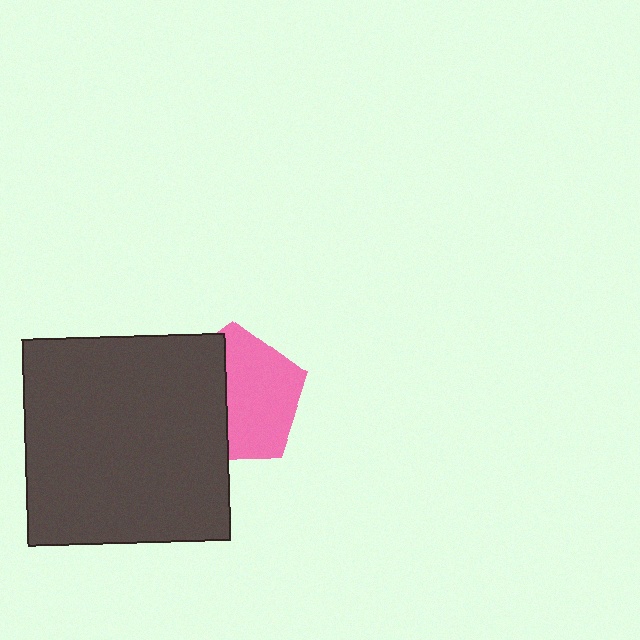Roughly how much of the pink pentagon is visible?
About half of it is visible (roughly 57%).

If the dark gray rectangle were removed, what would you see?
You would see the complete pink pentagon.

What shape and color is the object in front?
The object in front is a dark gray rectangle.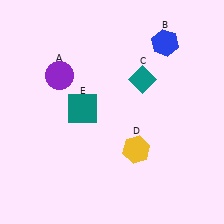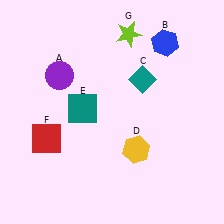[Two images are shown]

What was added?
A red square (F), a lime star (G) were added in Image 2.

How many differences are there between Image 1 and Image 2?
There are 2 differences between the two images.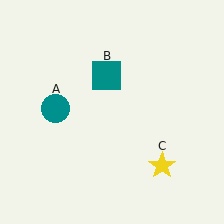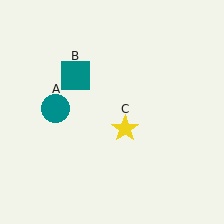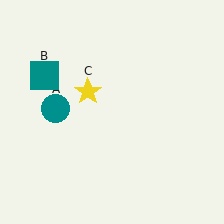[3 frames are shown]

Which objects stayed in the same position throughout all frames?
Teal circle (object A) remained stationary.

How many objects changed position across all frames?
2 objects changed position: teal square (object B), yellow star (object C).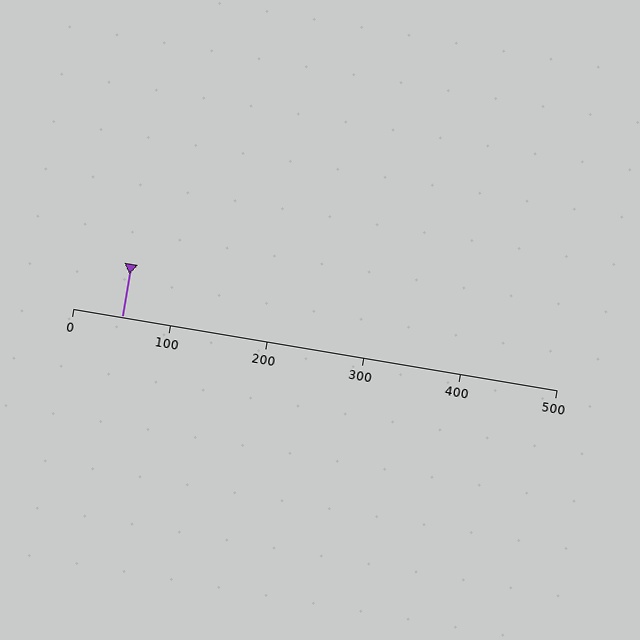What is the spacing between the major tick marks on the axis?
The major ticks are spaced 100 apart.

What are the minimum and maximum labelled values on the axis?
The axis runs from 0 to 500.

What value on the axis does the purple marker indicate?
The marker indicates approximately 50.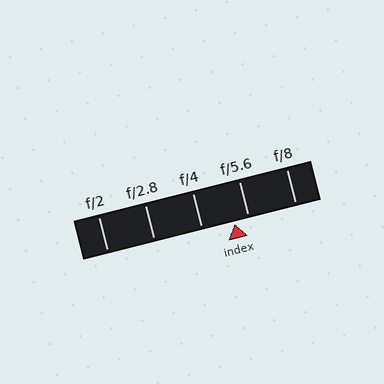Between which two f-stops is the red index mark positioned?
The index mark is between f/4 and f/5.6.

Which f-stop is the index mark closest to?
The index mark is closest to f/5.6.